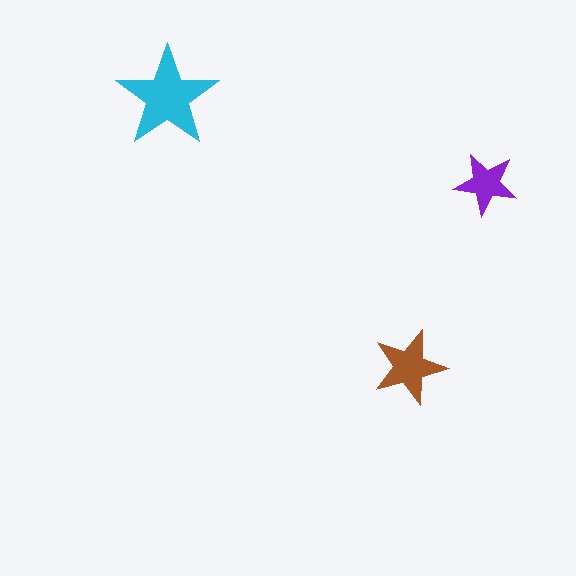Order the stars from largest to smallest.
the cyan one, the brown one, the purple one.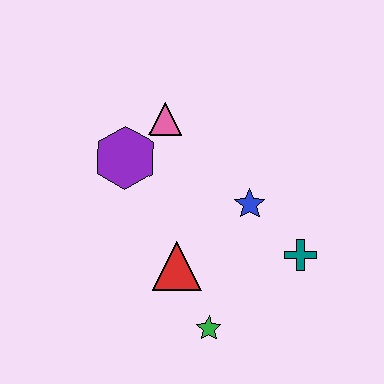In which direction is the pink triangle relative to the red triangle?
The pink triangle is above the red triangle.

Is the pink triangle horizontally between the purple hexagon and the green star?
Yes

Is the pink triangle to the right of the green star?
No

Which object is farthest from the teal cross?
The purple hexagon is farthest from the teal cross.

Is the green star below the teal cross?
Yes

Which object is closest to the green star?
The red triangle is closest to the green star.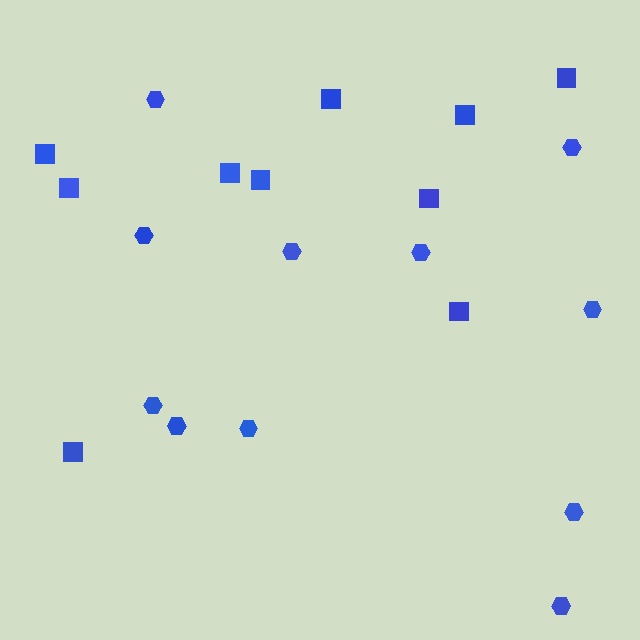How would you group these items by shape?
There are 2 groups: one group of hexagons (11) and one group of squares (10).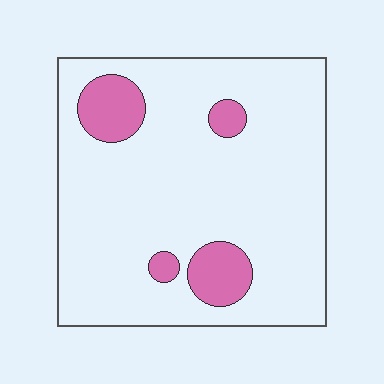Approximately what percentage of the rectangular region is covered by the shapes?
Approximately 15%.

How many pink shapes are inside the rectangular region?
4.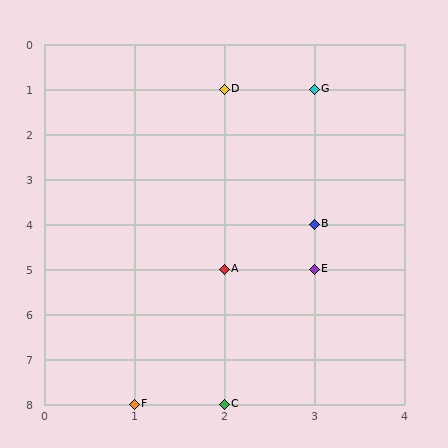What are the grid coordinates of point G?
Point G is at grid coordinates (3, 1).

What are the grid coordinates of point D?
Point D is at grid coordinates (2, 1).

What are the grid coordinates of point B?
Point B is at grid coordinates (3, 4).